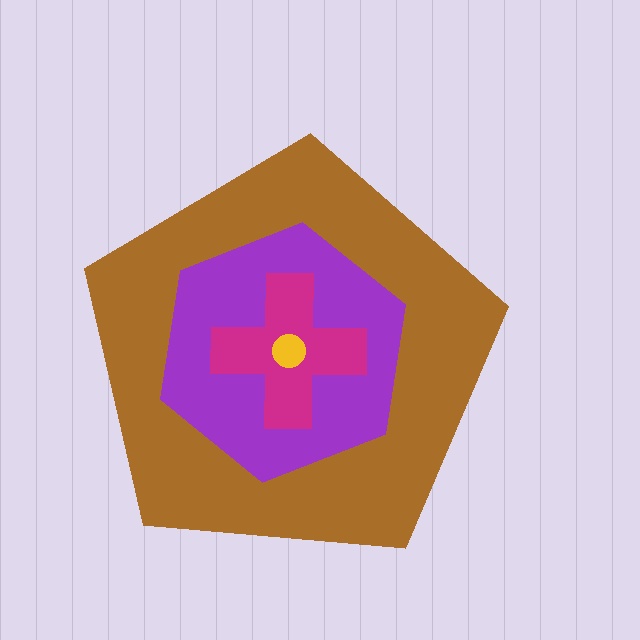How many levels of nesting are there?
4.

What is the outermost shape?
The brown pentagon.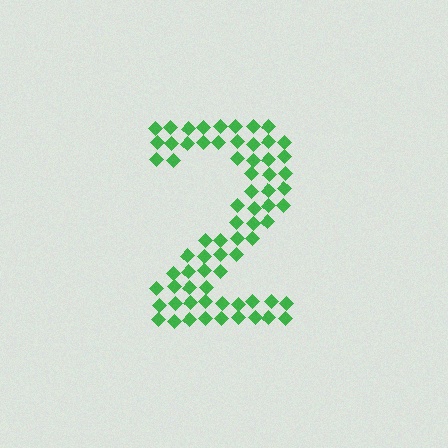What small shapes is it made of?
It is made of small diamonds.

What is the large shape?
The large shape is the digit 2.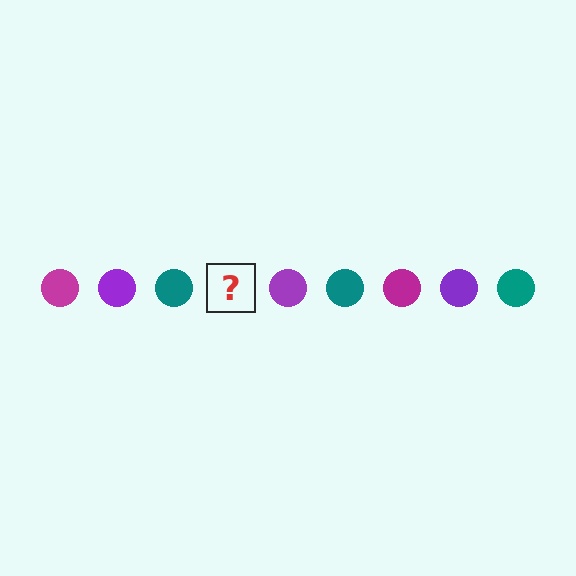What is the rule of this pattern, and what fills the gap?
The rule is that the pattern cycles through magenta, purple, teal circles. The gap should be filled with a magenta circle.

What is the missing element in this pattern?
The missing element is a magenta circle.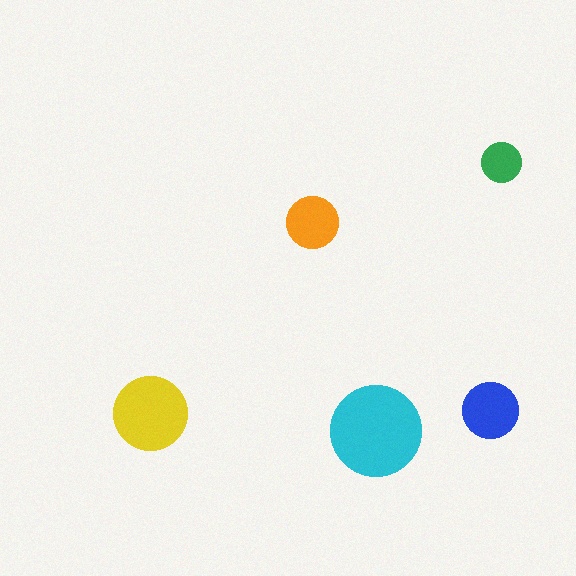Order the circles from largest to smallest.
the cyan one, the yellow one, the blue one, the orange one, the green one.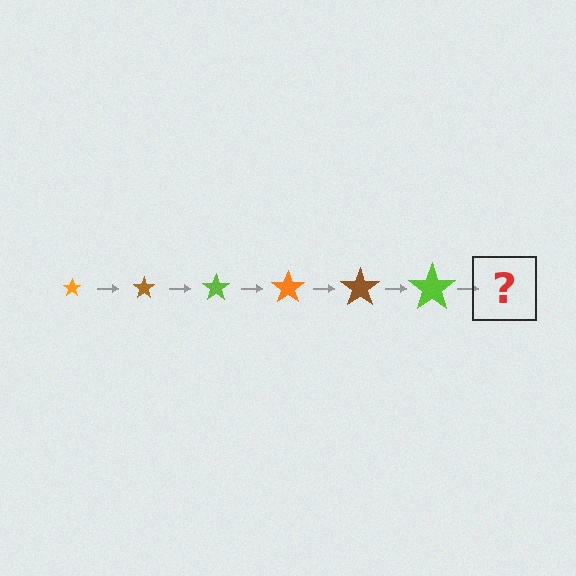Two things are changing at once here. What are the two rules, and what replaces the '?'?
The two rules are that the star grows larger each step and the color cycles through orange, brown, and lime. The '?' should be an orange star, larger than the previous one.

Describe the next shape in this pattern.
It should be an orange star, larger than the previous one.